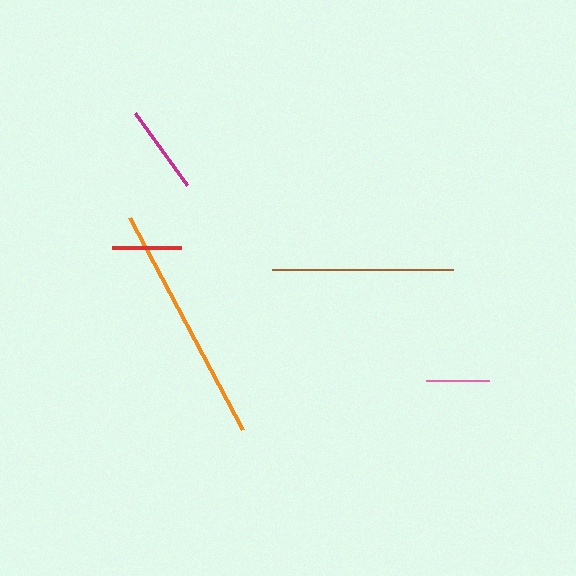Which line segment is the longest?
The orange line is the longest at approximately 240 pixels.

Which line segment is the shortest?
The pink line is the shortest at approximately 63 pixels.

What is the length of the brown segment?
The brown segment is approximately 180 pixels long.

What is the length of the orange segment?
The orange segment is approximately 240 pixels long.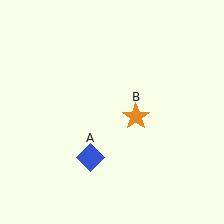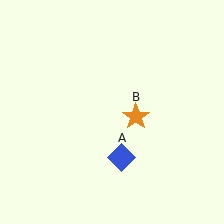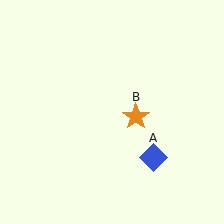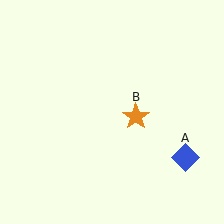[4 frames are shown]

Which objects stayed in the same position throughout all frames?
Orange star (object B) remained stationary.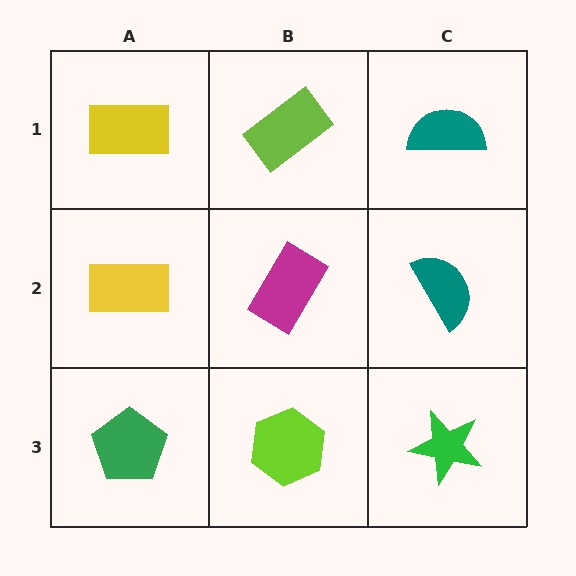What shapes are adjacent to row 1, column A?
A yellow rectangle (row 2, column A), a lime rectangle (row 1, column B).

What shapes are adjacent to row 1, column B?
A magenta rectangle (row 2, column B), a yellow rectangle (row 1, column A), a teal semicircle (row 1, column C).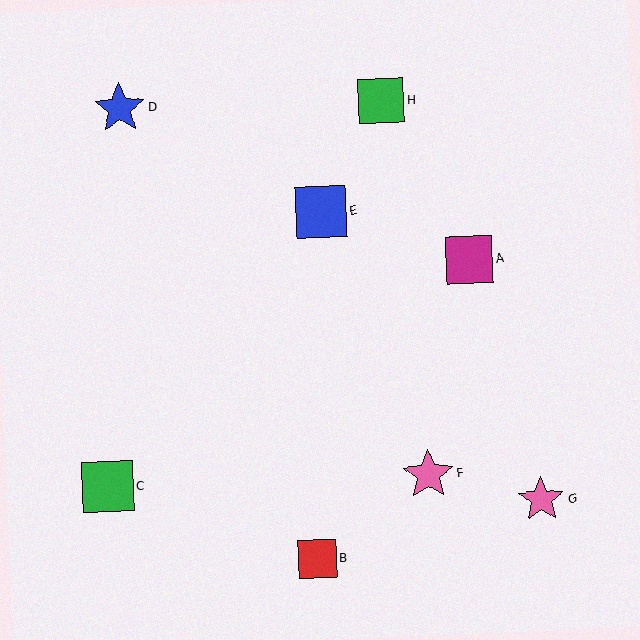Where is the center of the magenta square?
The center of the magenta square is at (469, 260).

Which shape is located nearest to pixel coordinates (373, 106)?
The green square (labeled H) at (381, 101) is nearest to that location.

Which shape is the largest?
The pink star (labeled F) is the largest.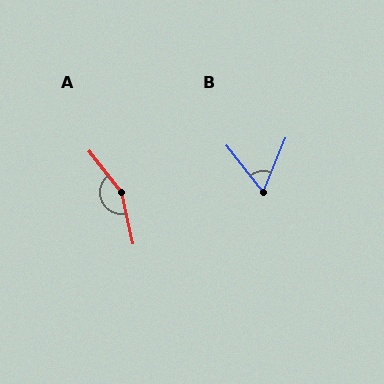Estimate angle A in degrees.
Approximately 155 degrees.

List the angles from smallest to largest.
B (61°), A (155°).